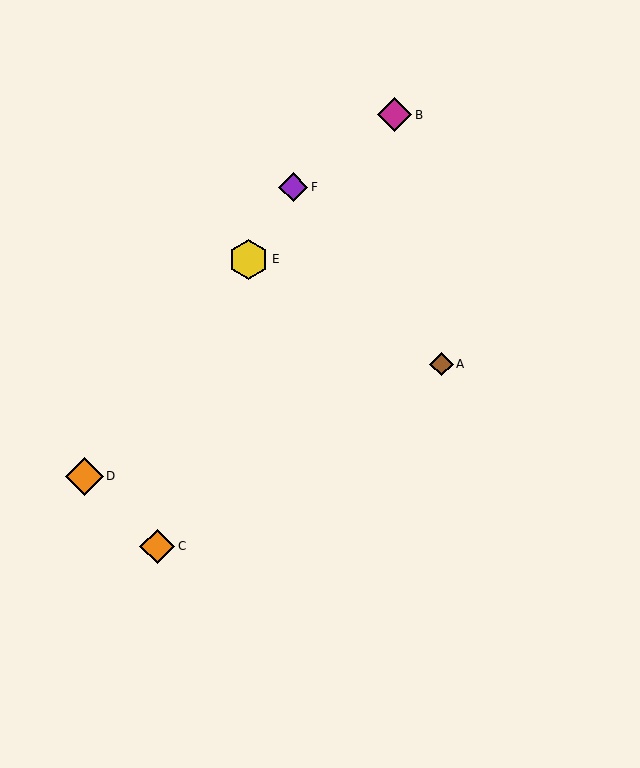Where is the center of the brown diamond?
The center of the brown diamond is at (441, 364).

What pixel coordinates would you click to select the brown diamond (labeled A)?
Click at (441, 364) to select the brown diamond A.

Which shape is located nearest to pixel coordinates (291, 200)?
The purple diamond (labeled F) at (293, 187) is nearest to that location.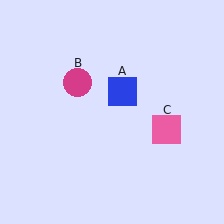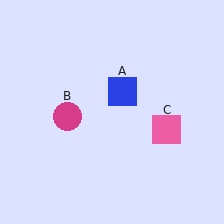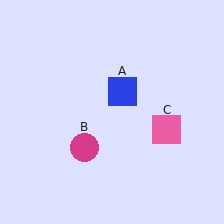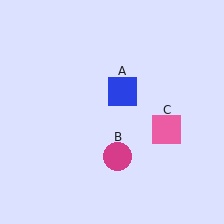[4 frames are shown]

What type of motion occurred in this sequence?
The magenta circle (object B) rotated counterclockwise around the center of the scene.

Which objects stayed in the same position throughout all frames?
Blue square (object A) and pink square (object C) remained stationary.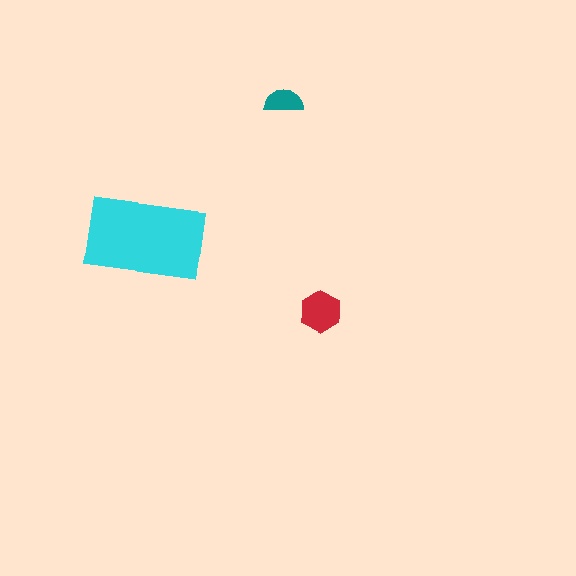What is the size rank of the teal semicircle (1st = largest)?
3rd.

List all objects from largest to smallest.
The cyan rectangle, the red hexagon, the teal semicircle.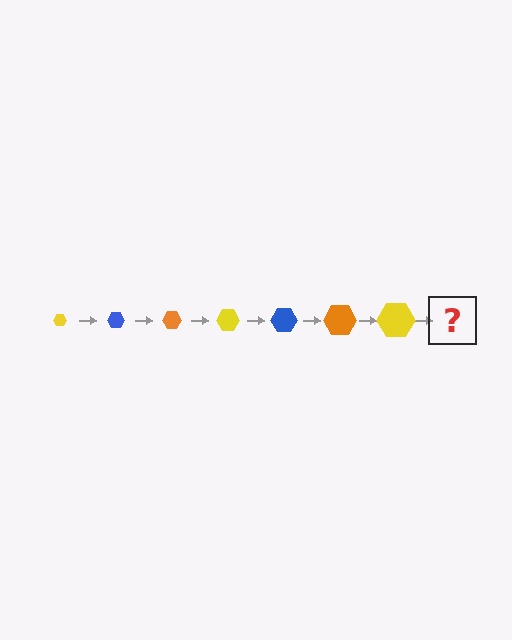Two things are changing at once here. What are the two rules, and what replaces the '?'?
The two rules are that the hexagon grows larger each step and the color cycles through yellow, blue, and orange. The '?' should be a blue hexagon, larger than the previous one.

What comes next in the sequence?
The next element should be a blue hexagon, larger than the previous one.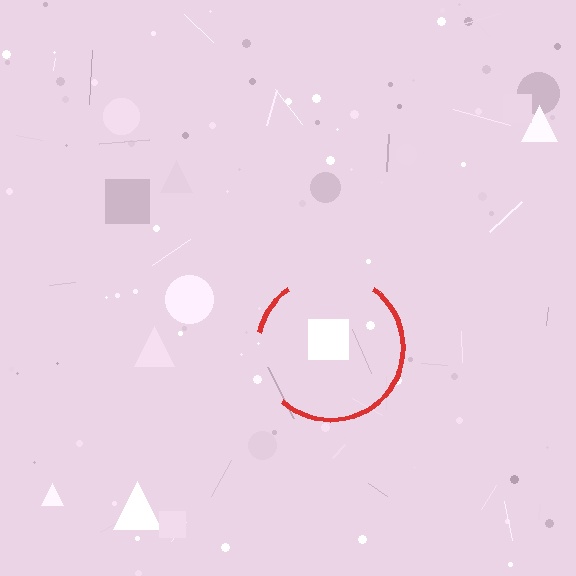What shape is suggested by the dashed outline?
The dashed outline suggests a circle.